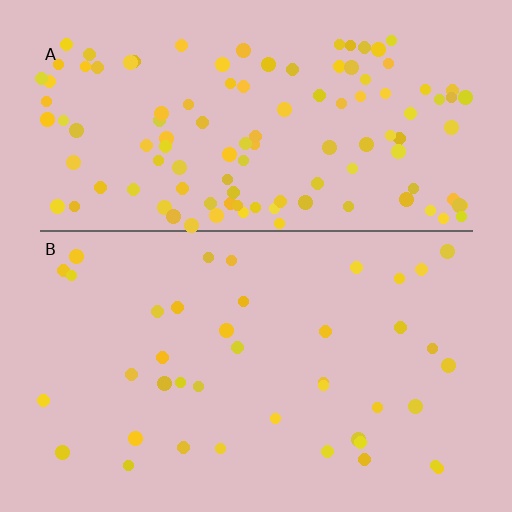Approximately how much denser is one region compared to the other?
Approximately 3.0× — region A over region B.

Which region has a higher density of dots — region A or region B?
A (the top).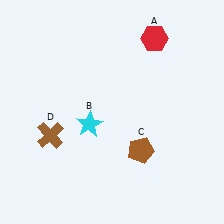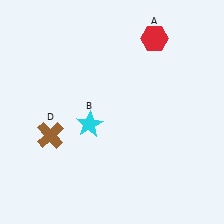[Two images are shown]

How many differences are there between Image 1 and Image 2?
There is 1 difference between the two images.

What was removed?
The brown pentagon (C) was removed in Image 2.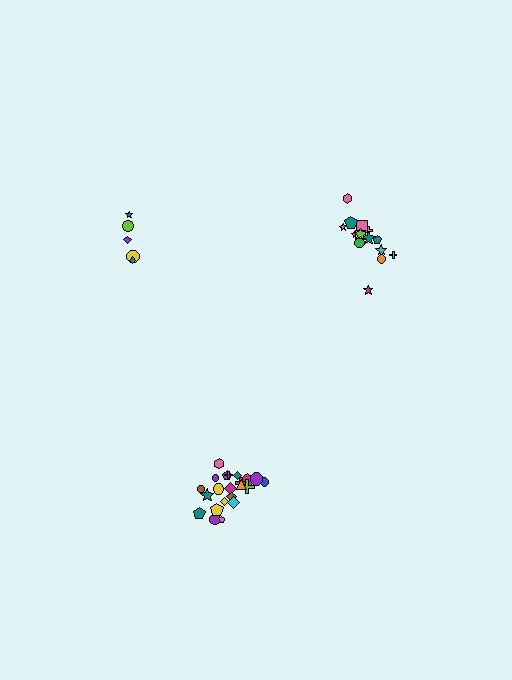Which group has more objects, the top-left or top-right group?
The top-right group.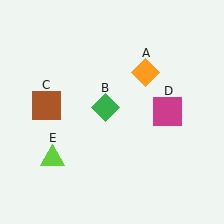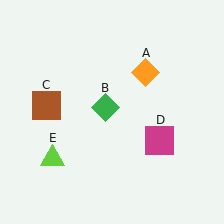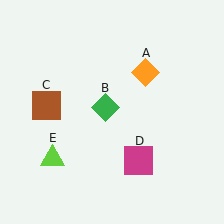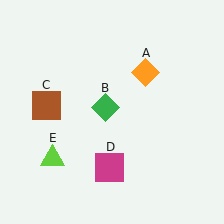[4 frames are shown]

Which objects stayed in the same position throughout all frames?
Orange diamond (object A) and green diamond (object B) and brown square (object C) and lime triangle (object E) remained stationary.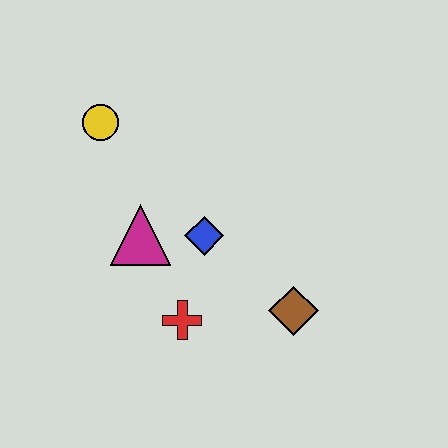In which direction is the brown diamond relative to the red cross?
The brown diamond is to the right of the red cross.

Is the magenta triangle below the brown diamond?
No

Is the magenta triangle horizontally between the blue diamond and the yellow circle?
Yes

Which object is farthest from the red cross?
The yellow circle is farthest from the red cross.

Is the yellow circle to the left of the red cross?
Yes